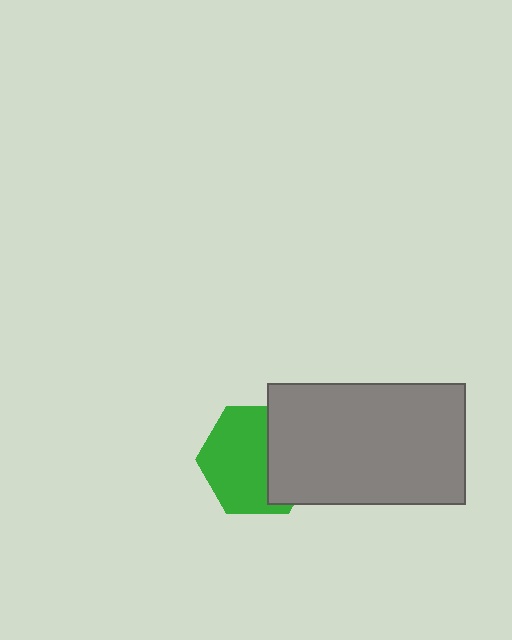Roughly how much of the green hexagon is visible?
About half of it is visible (roughly 63%).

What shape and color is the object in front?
The object in front is a gray rectangle.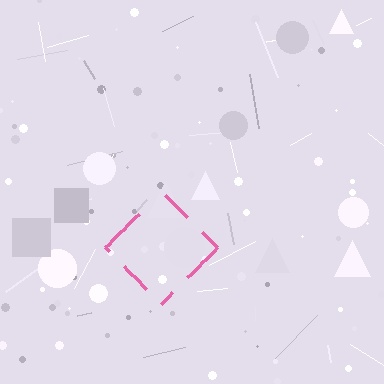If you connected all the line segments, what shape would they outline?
They would outline a diamond.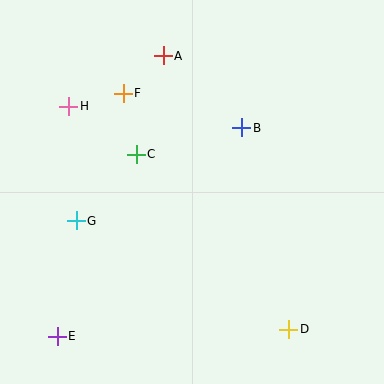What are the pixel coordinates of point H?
Point H is at (69, 106).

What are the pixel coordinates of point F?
Point F is at (123, 93).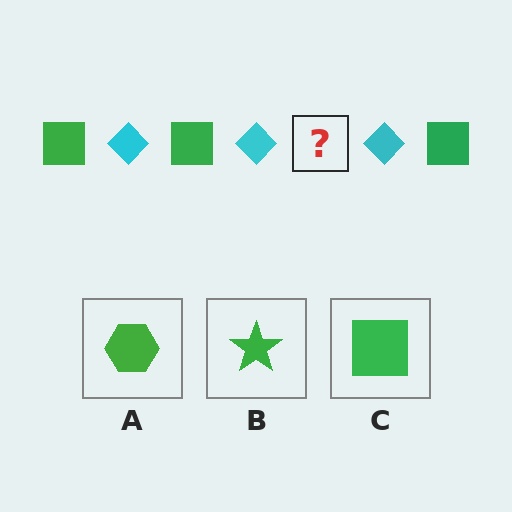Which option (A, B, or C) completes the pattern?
C.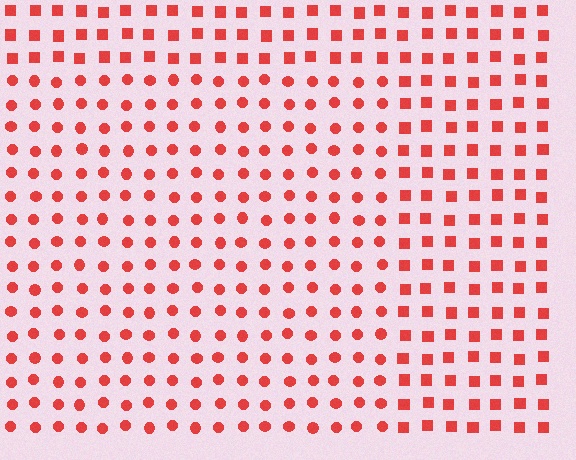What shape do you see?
I see a rectangle.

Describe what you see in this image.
The image is filled with small red elements arranged in a uniform grid. A rectangle-shaped region contains circles, while the surrounding area contains squares. The boundary is defined purely by the change in element shape.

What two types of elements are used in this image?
The image uses circles inside the rectangle region and squares outside it.